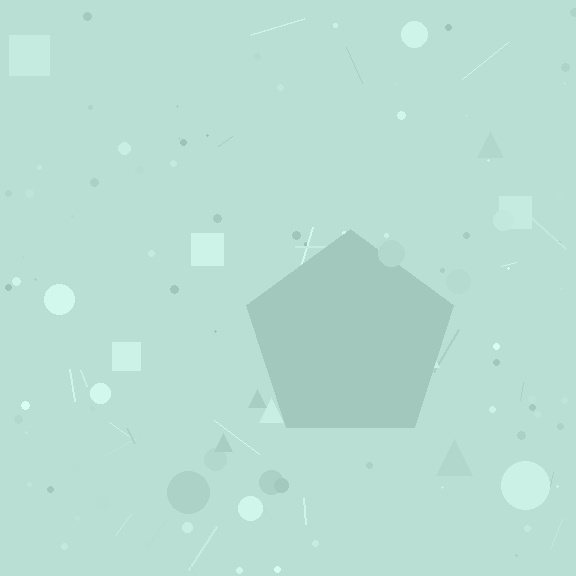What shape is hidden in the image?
A pentagon is hidden in the image.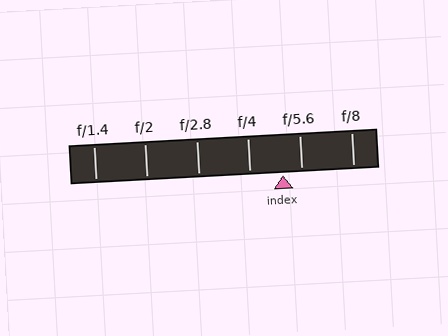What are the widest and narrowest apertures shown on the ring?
The widest aperture shown is f/1.4 and the narrowest is f/8.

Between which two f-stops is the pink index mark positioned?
The index mark is between f/4 and f/5.6.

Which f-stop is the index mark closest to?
The index mark is closest to f/5.6.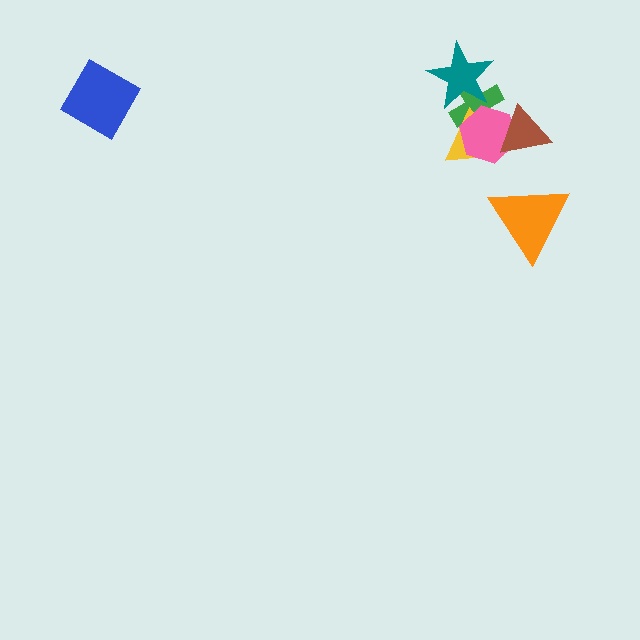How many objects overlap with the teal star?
1 object overlaps with the teal star.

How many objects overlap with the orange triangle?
0 objects overlap with the orange triangle.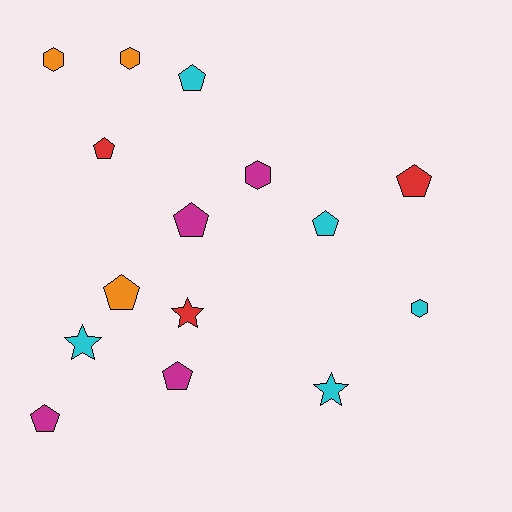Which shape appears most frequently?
Pentagon, with 8 objects.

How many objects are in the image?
There are 15 objects.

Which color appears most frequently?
Cyan, with 5 objects.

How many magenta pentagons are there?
There are 3 magenta pentagons.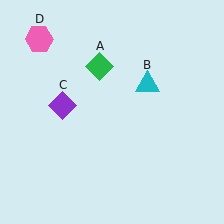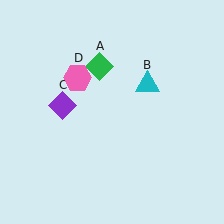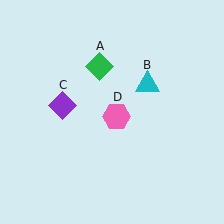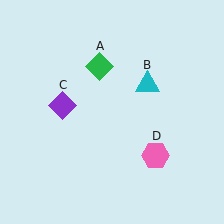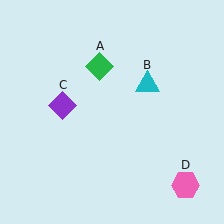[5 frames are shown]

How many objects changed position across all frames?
1 object changed position: pink hexagon (object D).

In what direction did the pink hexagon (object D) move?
The pink hexagon (object D) moved down and to the right.